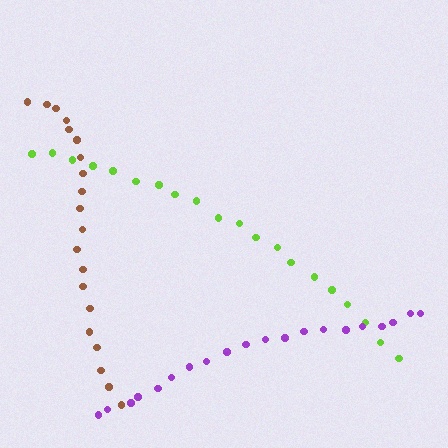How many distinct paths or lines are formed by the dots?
There are 3 distinct paths.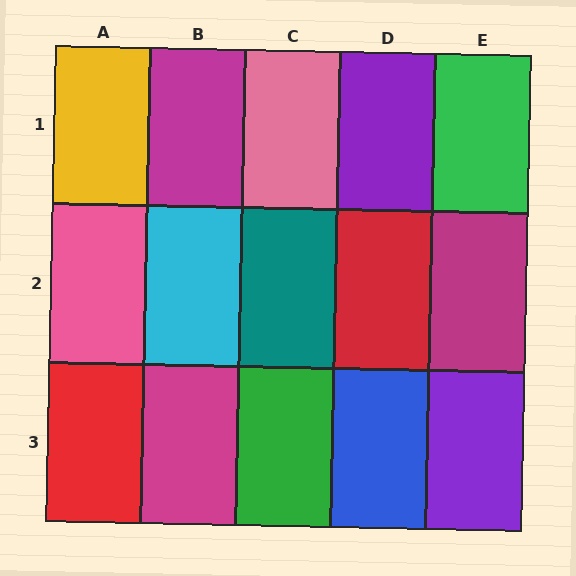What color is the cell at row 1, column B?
Magenta.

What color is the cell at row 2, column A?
Pink.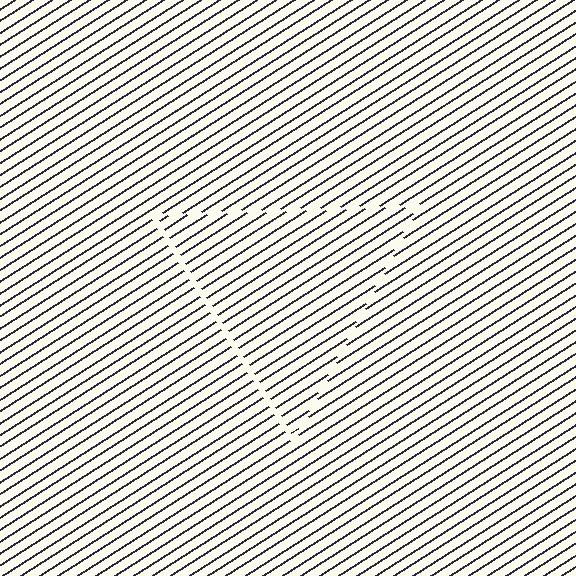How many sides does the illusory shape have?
3 sides — the line-ends trace a triangle.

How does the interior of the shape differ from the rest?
The interior of the shape contains the same grating, shifted by half a period — the contour is defined by the phase discontinuity where line-ends from the inner and outer gratings abut.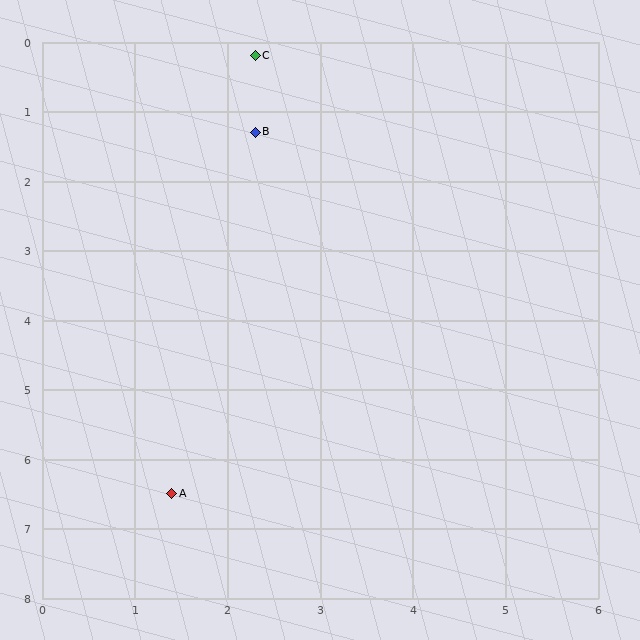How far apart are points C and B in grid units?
Points C and B are about 1.1 grid units apart.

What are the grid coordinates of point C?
Point C is at approximately (2.3, 0.2).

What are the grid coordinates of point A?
Point A is at approximately (1.4, 6.5).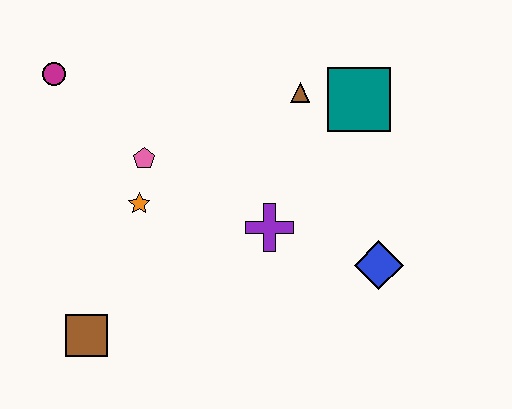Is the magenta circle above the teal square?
Yes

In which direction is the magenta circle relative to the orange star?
The magenta circle is above the orange star.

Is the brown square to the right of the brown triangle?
No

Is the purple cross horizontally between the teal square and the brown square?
Yes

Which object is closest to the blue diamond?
The purple cross is closest to the blue diamond.